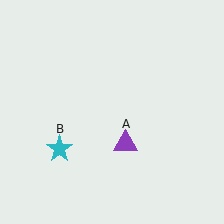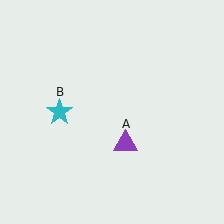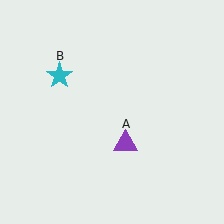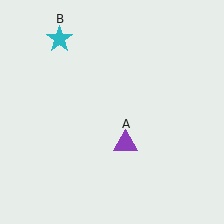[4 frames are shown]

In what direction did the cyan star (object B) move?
The cyan star (object B) moved up.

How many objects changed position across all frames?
1 object changed position: cyan star (object B).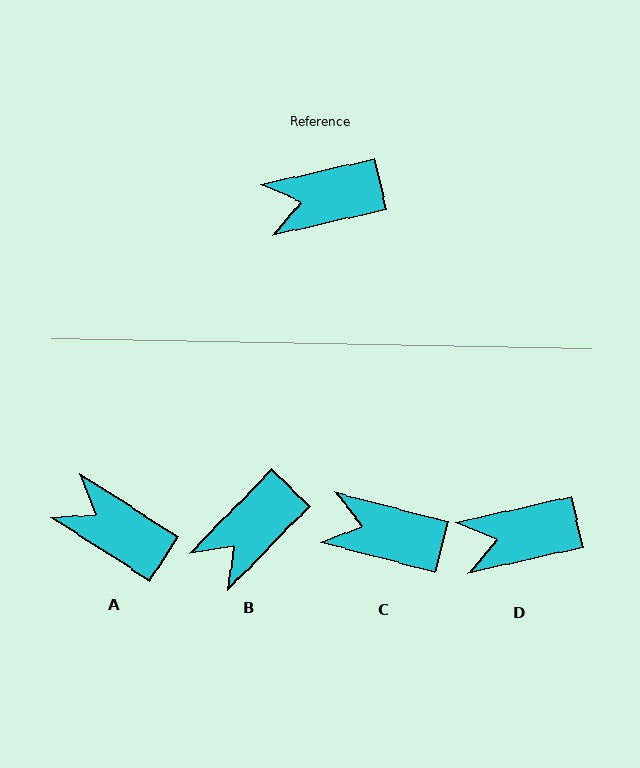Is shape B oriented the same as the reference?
No, it is off by about 33 degrees.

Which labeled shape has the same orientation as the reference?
D.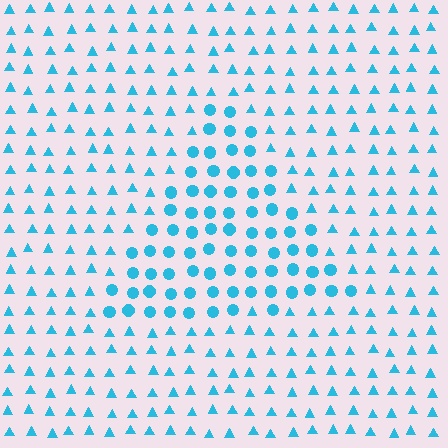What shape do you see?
I see a triangle.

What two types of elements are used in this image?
The image uses circles inside the triangle region and triangles outside it.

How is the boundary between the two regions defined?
The boundary is defined by a change in element shape: circles inside vs. triangles outside. All elements share the same color and spacing.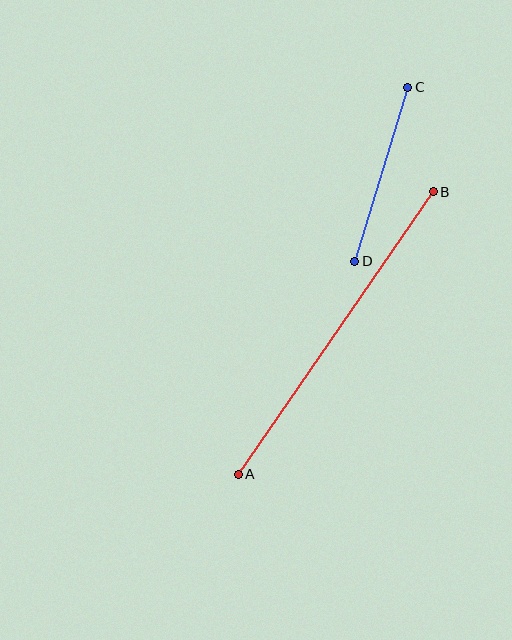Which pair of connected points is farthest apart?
Points A and B are farthest apart.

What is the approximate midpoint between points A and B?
The midpoint is at approximately (336, 333) pixels.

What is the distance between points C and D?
The distance is approximately 182 pixels.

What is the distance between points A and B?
The distance is approximately 343 pixels.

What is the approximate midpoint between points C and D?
The midpoint is at approximately (381, 174) pixels.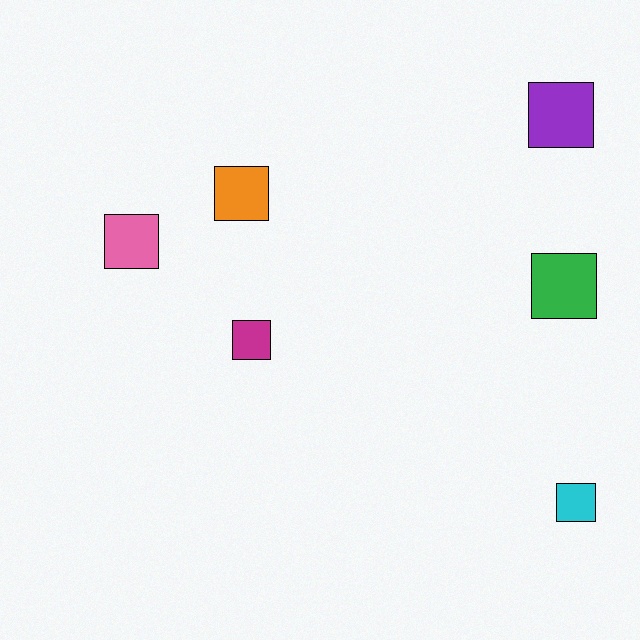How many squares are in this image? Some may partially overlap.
There are 6 squares.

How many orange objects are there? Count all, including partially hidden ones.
There is 1 orange object.